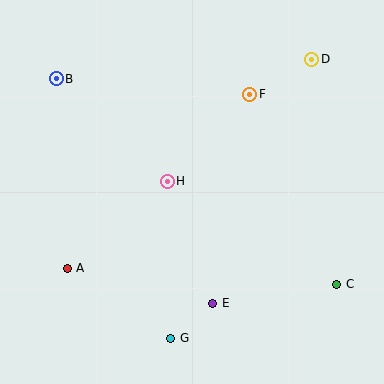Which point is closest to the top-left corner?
Point B is closest to the top-left corner.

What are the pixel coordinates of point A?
Point A is at (67, 268).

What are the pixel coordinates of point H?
Point H is at (167, 181).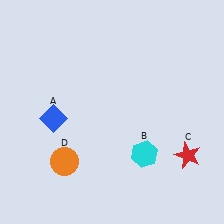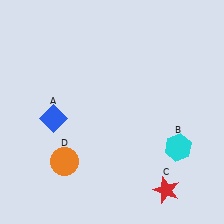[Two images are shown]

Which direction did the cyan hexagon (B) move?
The cyan hexagon (B) moved right.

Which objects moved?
The objects that moved are: the cyan hexagon (B), the red star (C).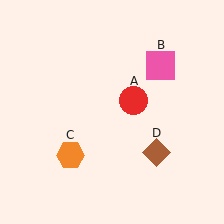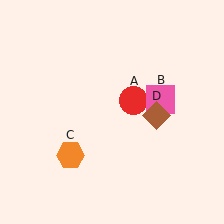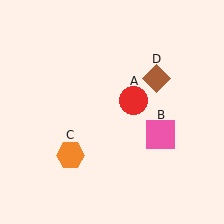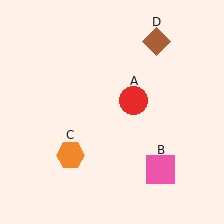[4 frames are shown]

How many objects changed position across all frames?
2 objects changed position: pink square (object B), brown diamond (object D).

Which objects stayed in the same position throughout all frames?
Red circle (object A) and orange hexagon (object C) remained stationary.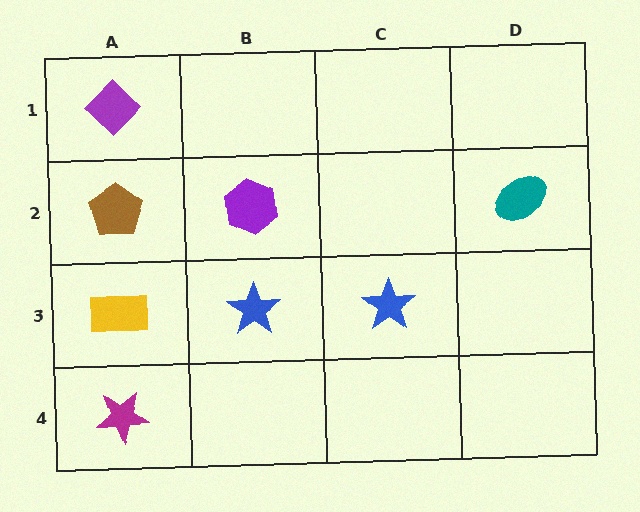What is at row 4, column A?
A magenta star.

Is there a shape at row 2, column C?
No, that cell is empty.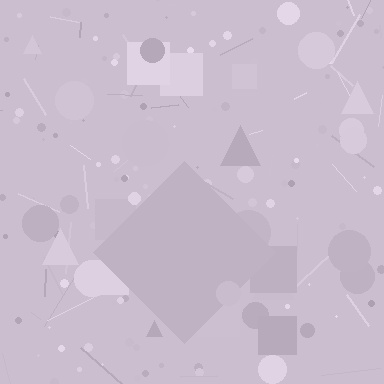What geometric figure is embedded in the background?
A diamond is embedded in the background.